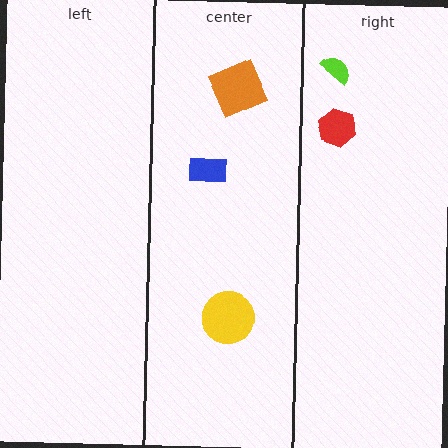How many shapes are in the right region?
2.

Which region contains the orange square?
The center region.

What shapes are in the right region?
The lime semicircle, the red hexagon.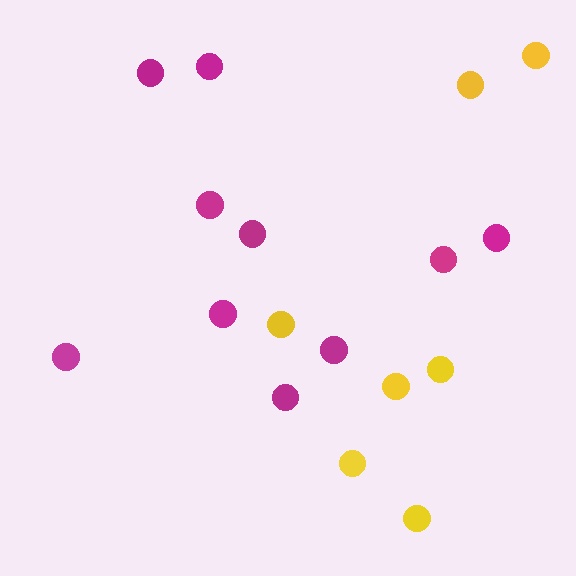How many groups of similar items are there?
There are 2 groups: one group of magenta circles (10) and one group of yellow circles (7).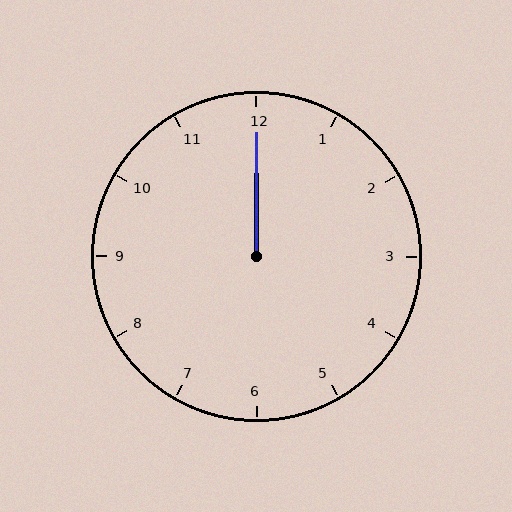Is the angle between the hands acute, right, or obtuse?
It is acute.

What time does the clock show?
12:00.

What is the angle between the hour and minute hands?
Approximately 0 degrees.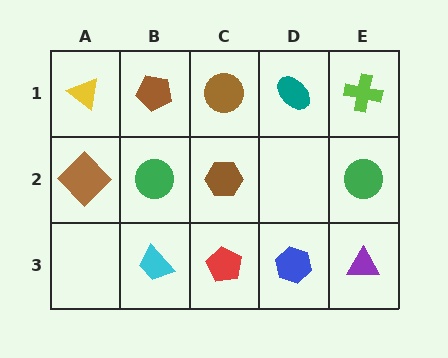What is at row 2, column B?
A green circle.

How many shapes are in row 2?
4 shapes.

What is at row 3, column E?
A purple triangle.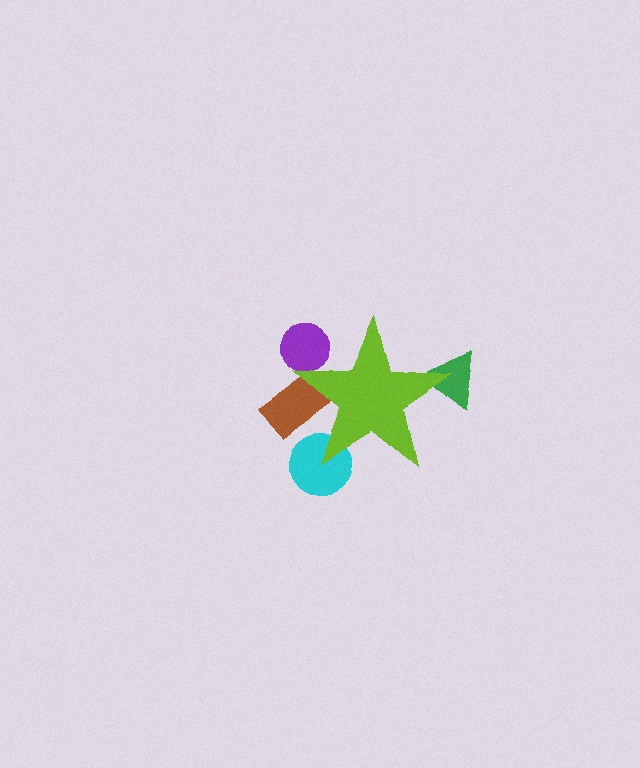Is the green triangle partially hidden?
Yes, the green triangle is partially hidden behind the lime star.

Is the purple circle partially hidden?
Yes, the purple circle is partially hidden behind the lime star.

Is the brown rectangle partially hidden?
Yes, the brown rectangle is partially hidden behind the lime star.